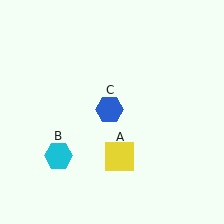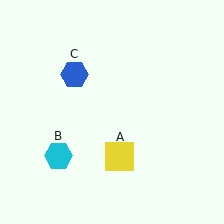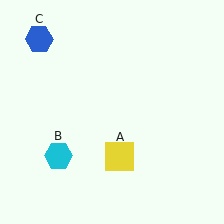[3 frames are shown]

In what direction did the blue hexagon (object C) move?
The blue hexagon (object C) moved up and to the left.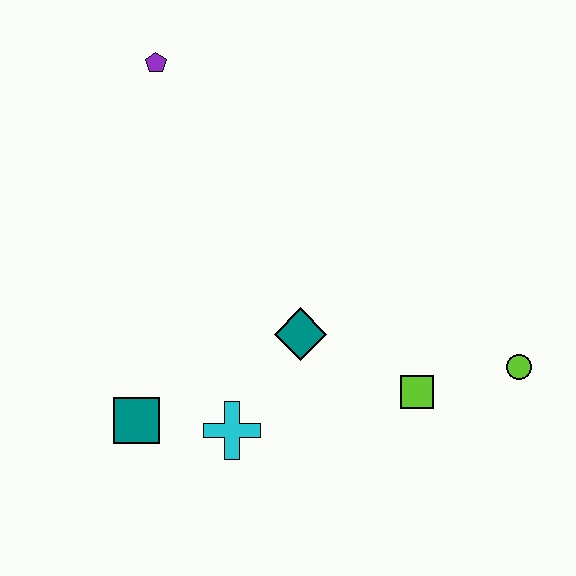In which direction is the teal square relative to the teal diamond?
The teal square is to the left of the teal diamond.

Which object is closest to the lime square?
The lime circle is closest to the lime square.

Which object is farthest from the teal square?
The lime circle is farthest from the teal square.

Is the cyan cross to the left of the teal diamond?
Yes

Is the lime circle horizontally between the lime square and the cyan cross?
No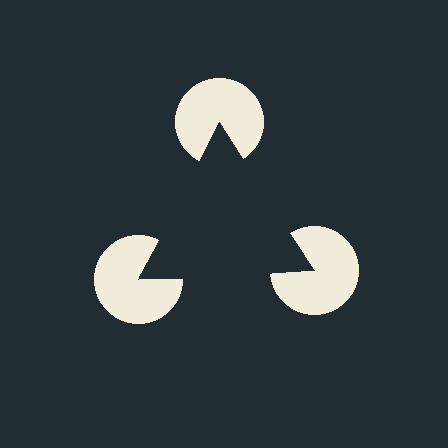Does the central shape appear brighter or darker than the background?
It typically appears slightly darker than the background, even though no actual brightness change is drawn.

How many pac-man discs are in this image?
There are 3 — one at each vertex of the illusory triangle.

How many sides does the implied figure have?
3 sides.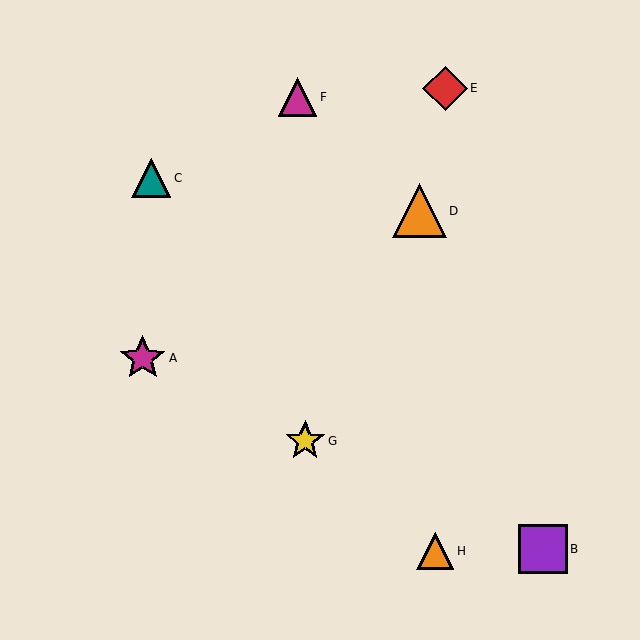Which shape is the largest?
The orange triangle (labeled D) is the largest.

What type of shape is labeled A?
Shape A is a magenta star.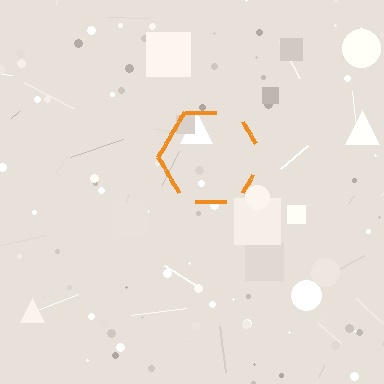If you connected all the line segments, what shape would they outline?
They would outline a hexagon.